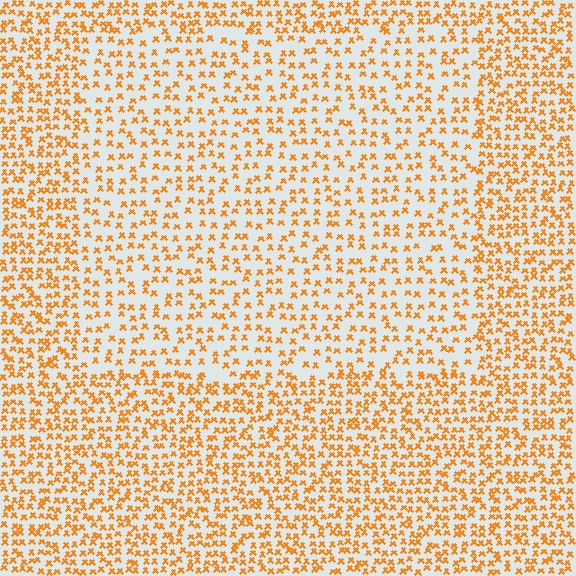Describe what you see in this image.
The image contains small orange elements arranged at two different densities. A rectangle-shaped region is visible where the elements are less densely packed than the surrounding area.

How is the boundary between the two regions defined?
The boundary is defined by a change in element density (approximately 1.7x ratio). All elements are the same color, size, and shape.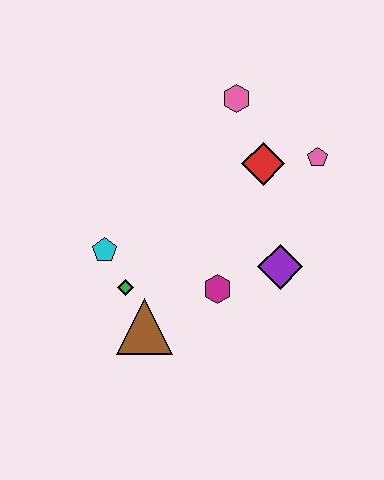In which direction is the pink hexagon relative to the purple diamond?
The pink hexagon is above the purple diamond.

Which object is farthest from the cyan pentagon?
The pink pentagon is farthest from the cyan pentagon.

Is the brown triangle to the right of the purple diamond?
No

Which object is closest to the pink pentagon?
The red diamond is closest to the pink pentagon.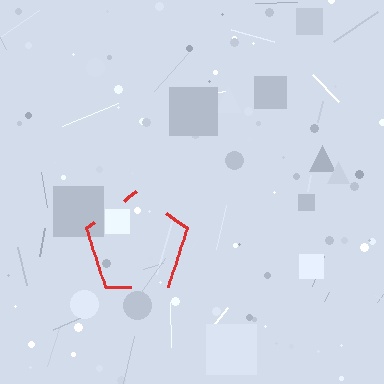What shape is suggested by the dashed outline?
The dashed outline suggests a pentagon.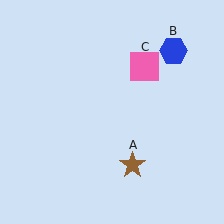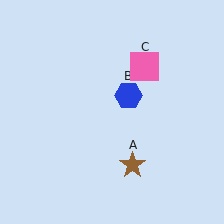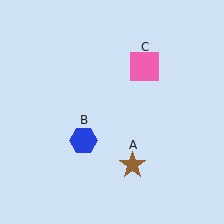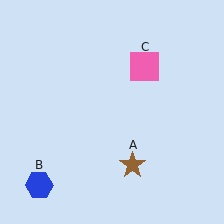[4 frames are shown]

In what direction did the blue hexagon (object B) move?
The blue hexagon (object B) moved down and to the left.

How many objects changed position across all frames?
1 object changed position: blue hexagon (object B).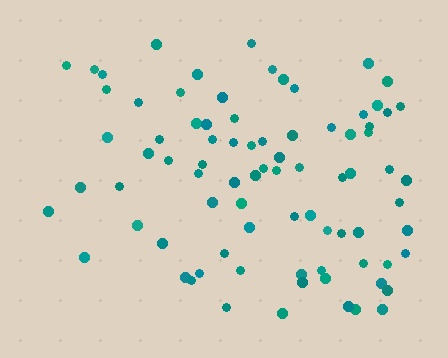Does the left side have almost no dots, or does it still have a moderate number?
Still a moderate number, just noticeably fewer than the right.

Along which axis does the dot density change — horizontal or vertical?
Horizontal.